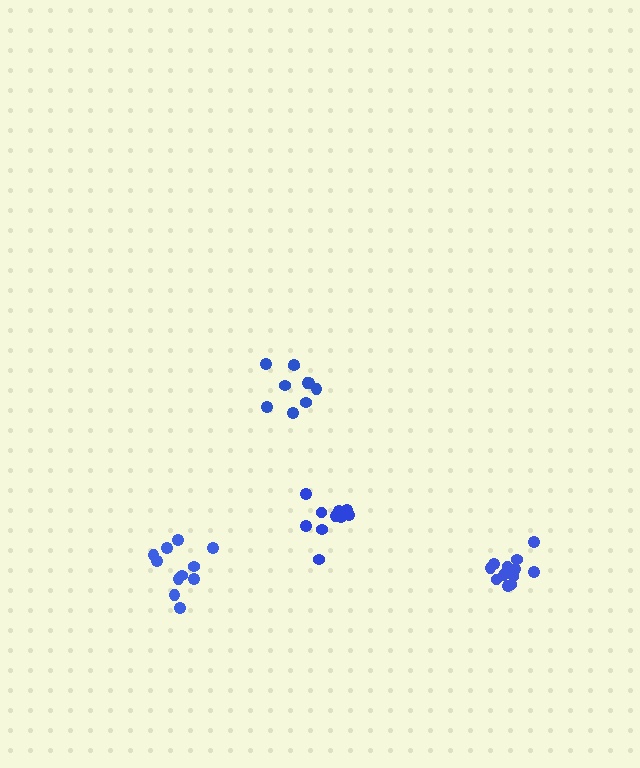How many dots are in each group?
Group 1: 10 dots, Group 2: 10 dots, Group 3: 14 dots, Group 4: 11 dots (45 total).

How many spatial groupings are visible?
There are 4 spatial groupings.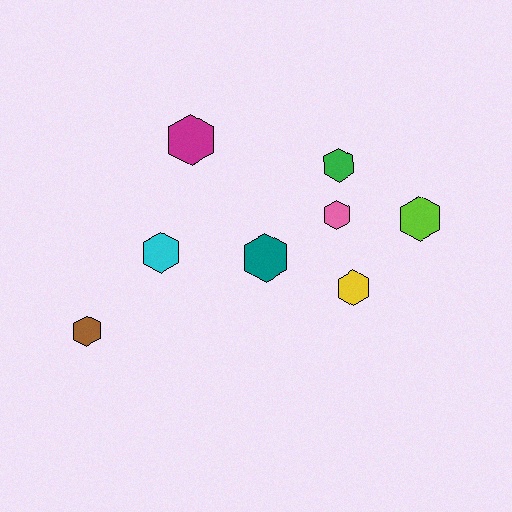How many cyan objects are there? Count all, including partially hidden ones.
There is 1 cyan object.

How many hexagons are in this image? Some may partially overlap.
There are 8 hexagons.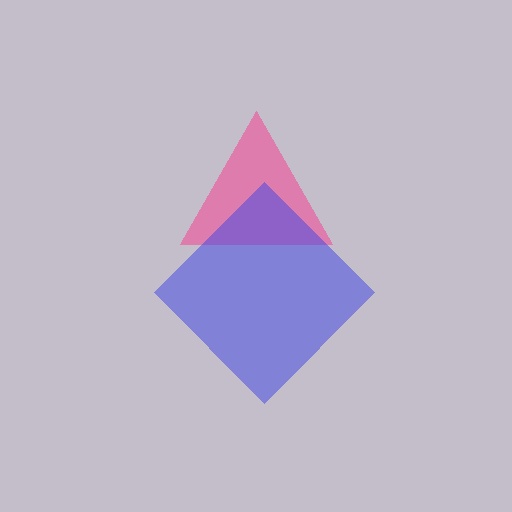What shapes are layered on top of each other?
The layered shapes are: a pink triangle, a blue diamond.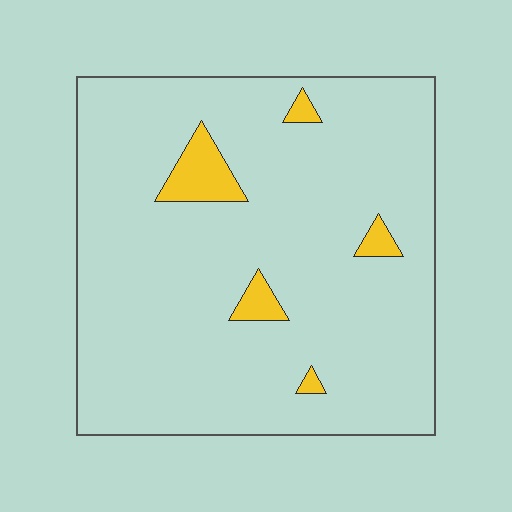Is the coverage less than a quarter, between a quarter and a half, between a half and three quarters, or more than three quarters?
Less than a quarter.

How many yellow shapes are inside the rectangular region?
5.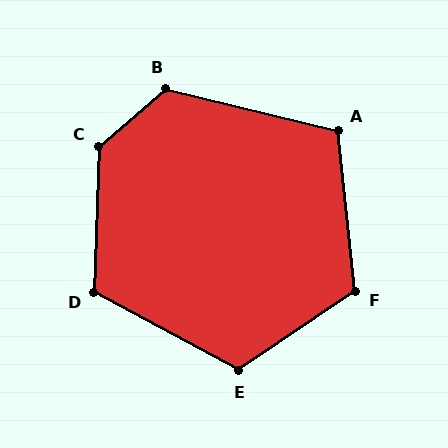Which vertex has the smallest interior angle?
A, at approximately 110 degrees.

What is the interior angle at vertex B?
Approximately 125 degrees (obtuse).